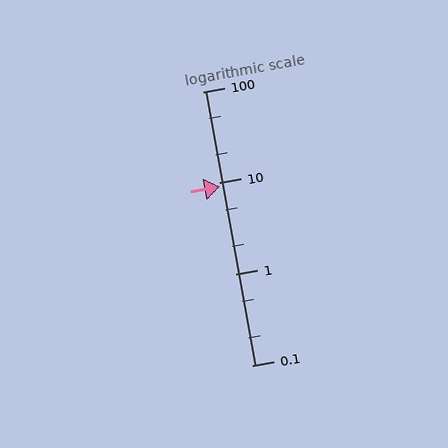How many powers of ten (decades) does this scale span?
The scale spans 3 decades, from 0.1 to 100.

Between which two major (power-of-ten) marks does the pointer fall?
The pointer is between 1 and 10.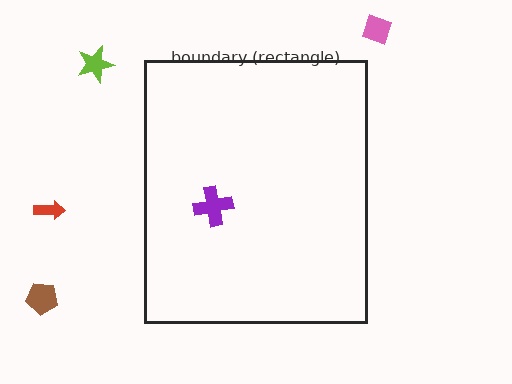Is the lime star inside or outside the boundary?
Outside.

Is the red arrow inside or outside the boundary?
Outside.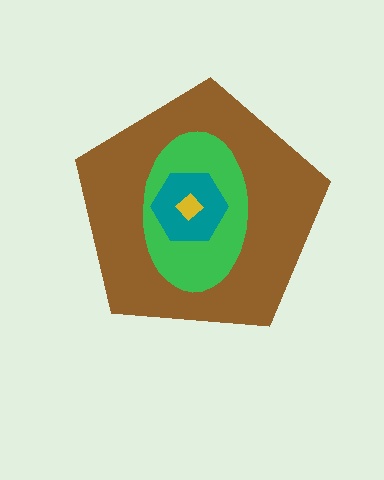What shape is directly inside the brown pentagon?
The green ellipse.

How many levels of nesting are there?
4.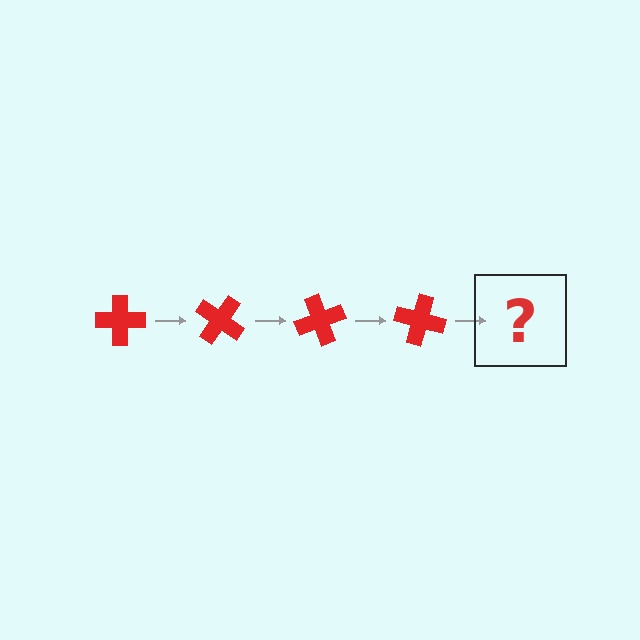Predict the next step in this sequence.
The next step is a red cross rotated 140 degrees.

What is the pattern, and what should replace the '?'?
The pattern is that the cross rotates 35 degrees each step. The '?' should be a red cross rotated 140 degrees.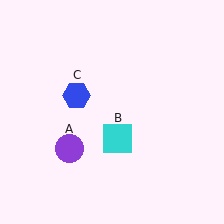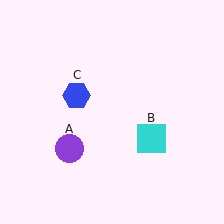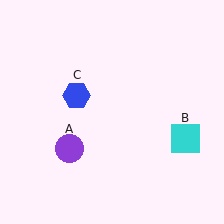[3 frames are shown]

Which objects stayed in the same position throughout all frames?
Purple circle (object A) and blue hexagon (object C) remained stationary.